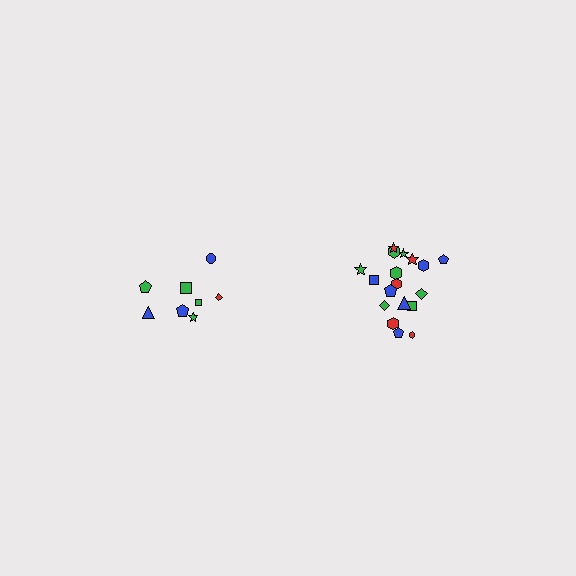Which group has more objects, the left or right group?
The right group.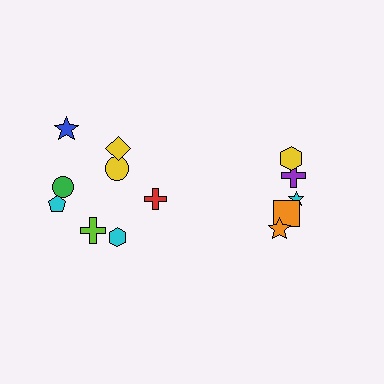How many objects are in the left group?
There are 8 objects.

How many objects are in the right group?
There are 5 objects.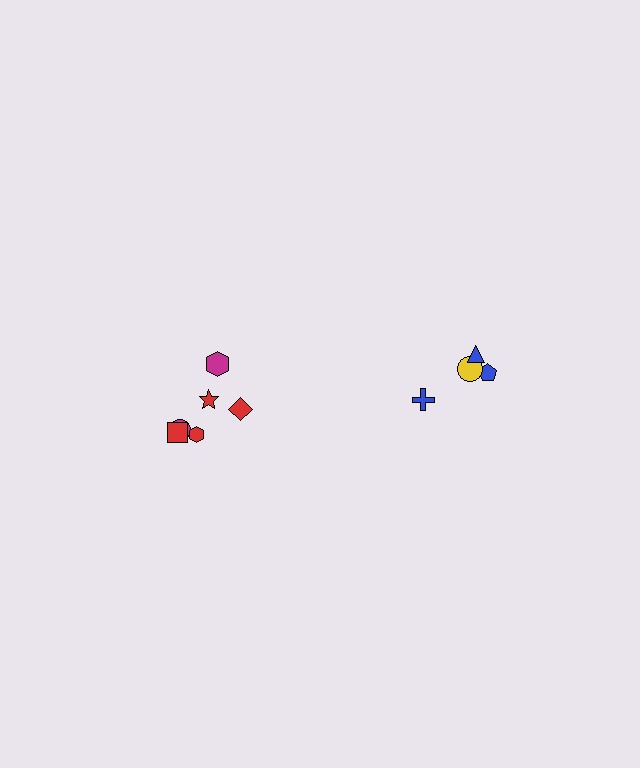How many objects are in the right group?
There are 4 objects.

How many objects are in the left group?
There are 6 objects.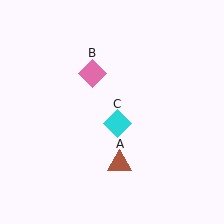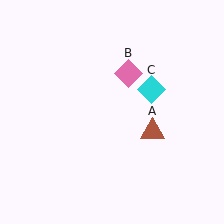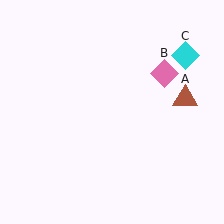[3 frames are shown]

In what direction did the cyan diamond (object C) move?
The cyan diamond (object C) moved up and to the right.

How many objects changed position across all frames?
3 objects changed position: brown triangle (object A), pink diamond (object B), cyan diamond (object C).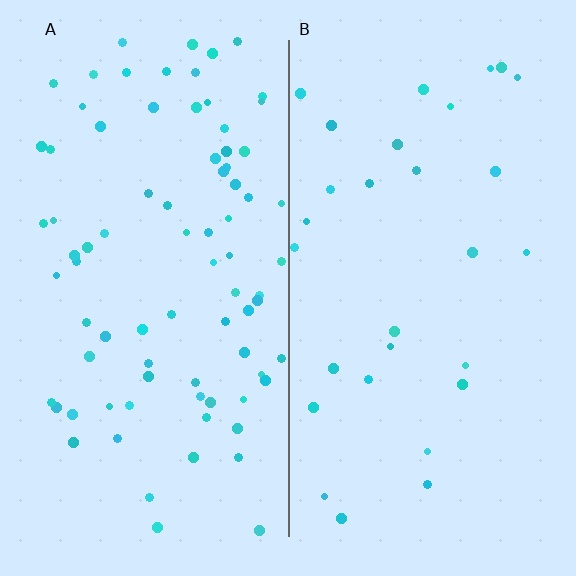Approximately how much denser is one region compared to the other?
Approximately 2.8× — region A over region B.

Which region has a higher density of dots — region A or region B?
A (the left).